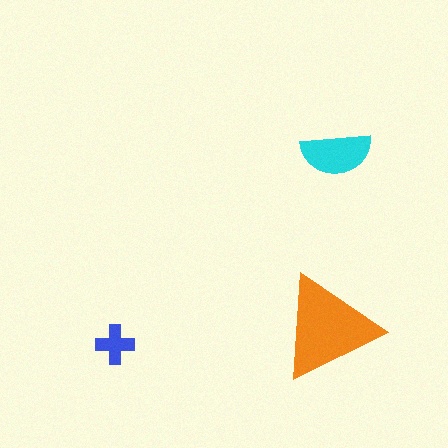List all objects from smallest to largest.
The blue cross, the cyan semicircle, the orange triangle.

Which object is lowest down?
The blue cross is bottommost.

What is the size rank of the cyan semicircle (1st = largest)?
2nd.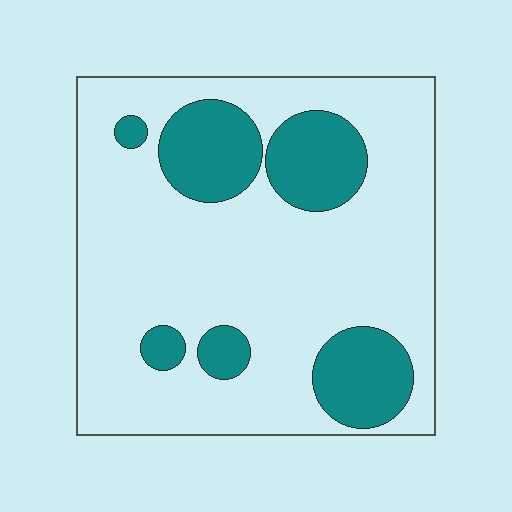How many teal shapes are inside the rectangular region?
6.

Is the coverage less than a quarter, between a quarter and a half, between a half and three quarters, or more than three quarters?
Less than a quarter.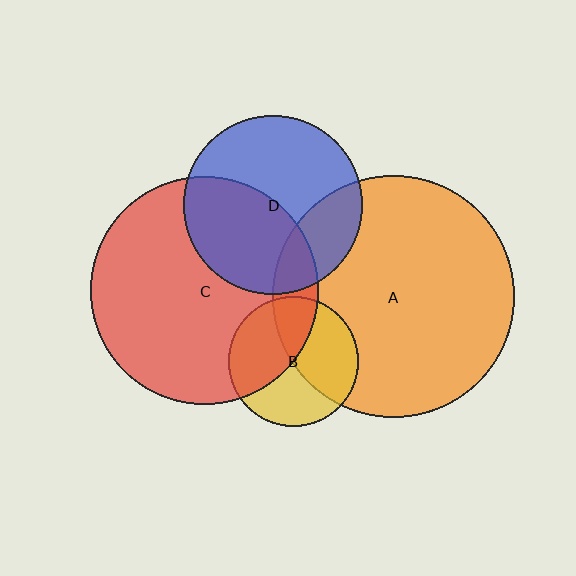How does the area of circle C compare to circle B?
Approximately 3.1 times.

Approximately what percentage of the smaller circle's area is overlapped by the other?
Approximately 10%.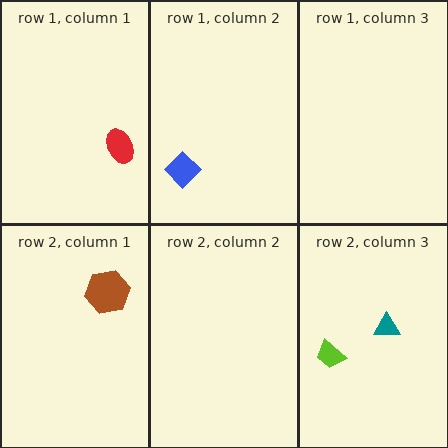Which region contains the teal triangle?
The row 2, column 3 region.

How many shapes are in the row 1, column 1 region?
1.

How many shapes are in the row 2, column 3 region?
2.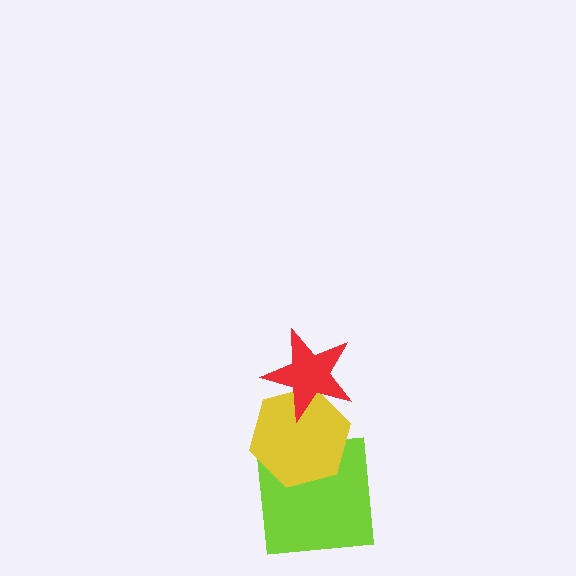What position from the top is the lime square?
The lime square is 3rd from the top.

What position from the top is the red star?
The red star is 1st from the top.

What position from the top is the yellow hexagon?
The yellow hexagon is 2nd from the top.